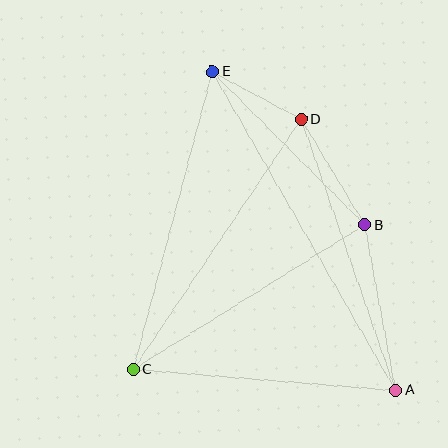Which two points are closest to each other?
Points D and E are closest to each other.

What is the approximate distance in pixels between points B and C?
The distance between B and C is approximately 273 pixels.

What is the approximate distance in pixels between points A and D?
The distance between A and D is approximately 287 pixels.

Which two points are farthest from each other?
Points A and E are farthest from each other.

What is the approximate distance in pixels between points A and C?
The distance between A and C is approximately 263 pixels.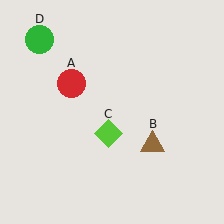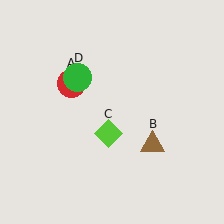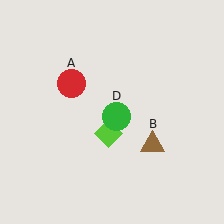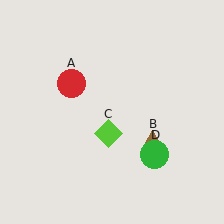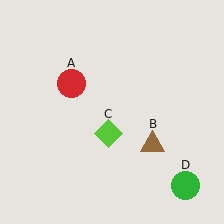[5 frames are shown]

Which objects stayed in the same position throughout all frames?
Red circle (object A) and brown triangle (object B) and lime diamond (object C) remained stationary.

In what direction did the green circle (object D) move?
The green circle (object D) moved down and to the right.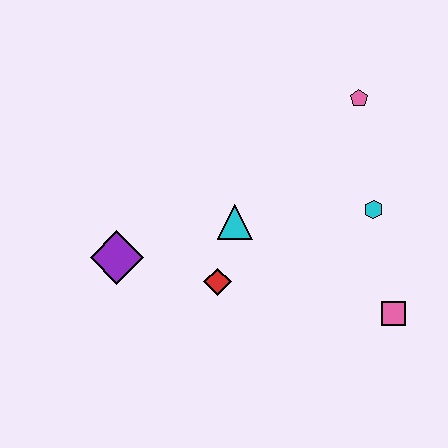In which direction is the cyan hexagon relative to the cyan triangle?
The cyan hexagon is to the right of the cyan triangle.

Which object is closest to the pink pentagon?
The cyan hexagon is closest to the pink pentagon.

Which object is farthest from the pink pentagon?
The purple diamond is farthest from the pink pentagon.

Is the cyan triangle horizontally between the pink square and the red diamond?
Yes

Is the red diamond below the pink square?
No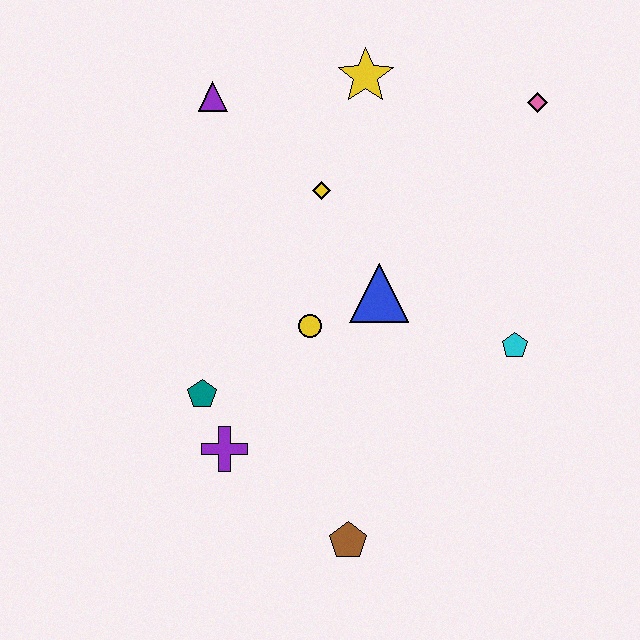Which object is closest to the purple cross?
The teal pentagon is closest to the purple cross.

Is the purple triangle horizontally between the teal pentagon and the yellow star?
Yes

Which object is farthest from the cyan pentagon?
The purple triangle is farthest from the cyan pentagon.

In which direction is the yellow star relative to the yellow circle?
The yellow star is above the yellow circle.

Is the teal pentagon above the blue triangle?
No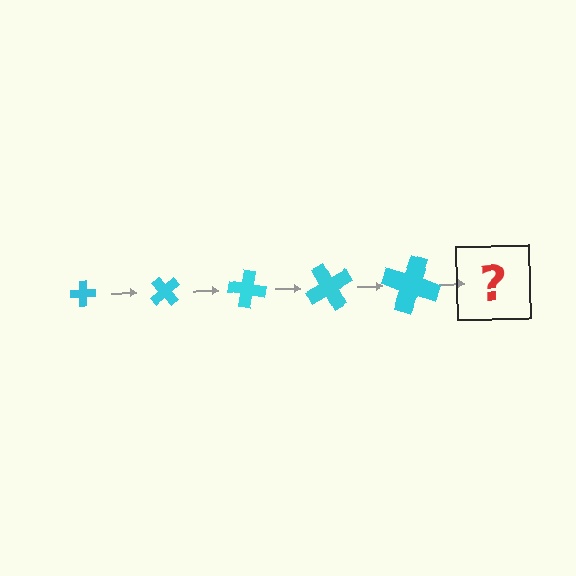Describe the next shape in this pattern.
It should be a cross, larger than the previous one and rotated 250 degrees from the start.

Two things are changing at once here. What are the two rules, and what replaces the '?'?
The two rules are that the cross grows larger each step and it rotates 50 degrees each step. The '?' should be a cross, larger than the previous one and rotated 250 degrees from the start.